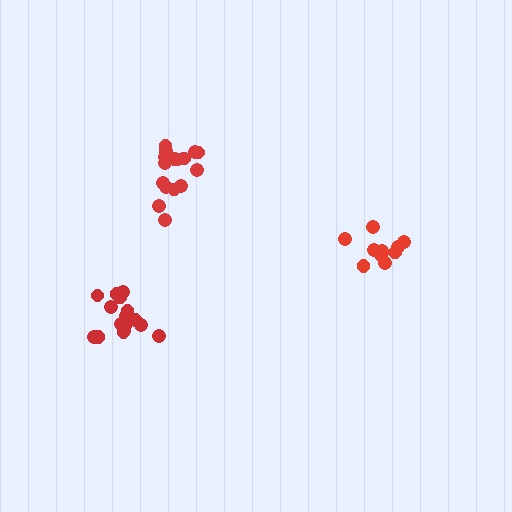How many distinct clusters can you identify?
There are 3 distinct clusters.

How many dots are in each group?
Group 1: 10 dots, Group 2: 16 dots, Group 3: 16 dots (42 total).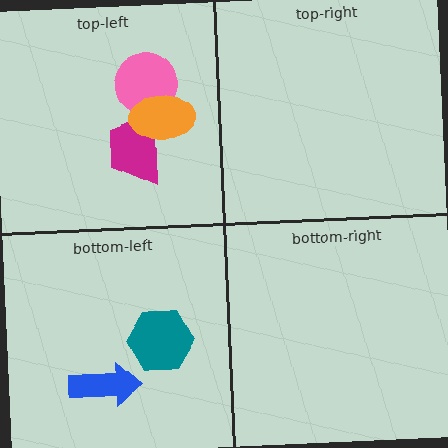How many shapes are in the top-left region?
3.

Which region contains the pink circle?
The top-left region.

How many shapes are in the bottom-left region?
2.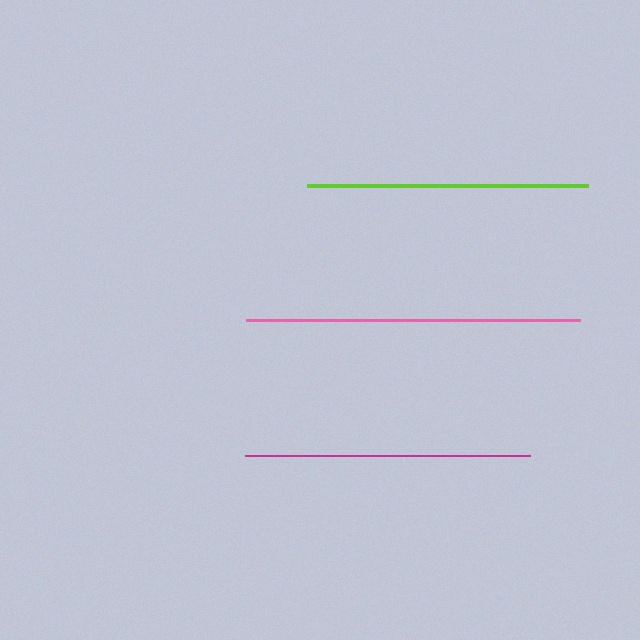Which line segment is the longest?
The pink line is the longest at approximately 334 pixels.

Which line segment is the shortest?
The lime line is the shortest at approximately 280 pixels.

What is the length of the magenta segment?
The magenta segment is approximately 285 pixels long.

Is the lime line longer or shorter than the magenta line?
The magenta line is longer than the lime line.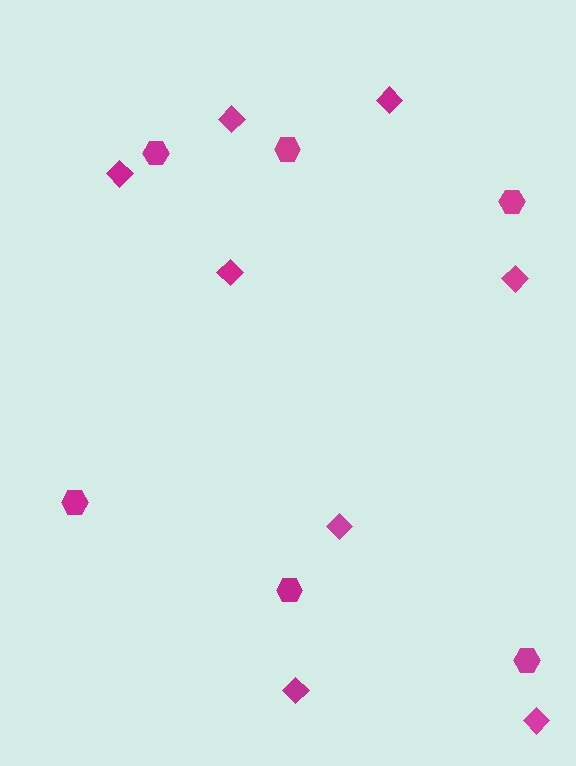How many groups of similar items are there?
There are 2 groups: one group of hexagons (6) and one group of diamonds (8).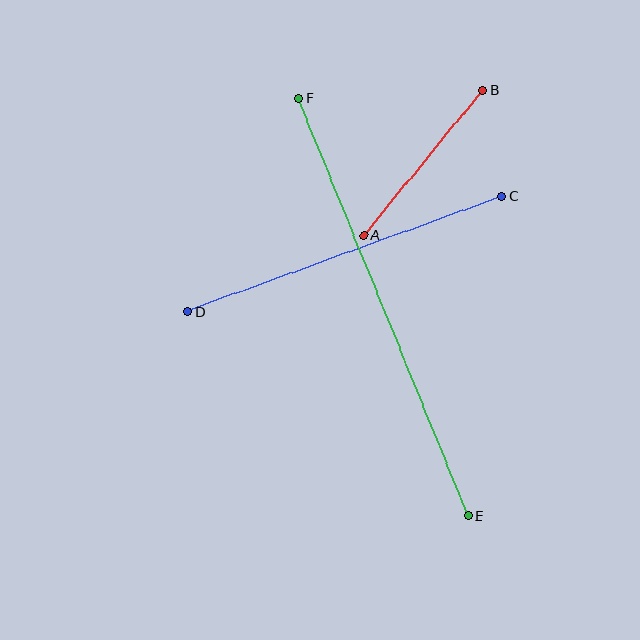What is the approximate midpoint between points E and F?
The midpoint is at approximately (383, 307) pixels.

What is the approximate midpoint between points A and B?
The midpoint is at approximately (423, 163) pixels.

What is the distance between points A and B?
The distance is approximately 188 pixels.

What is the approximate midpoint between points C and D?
The midpoint is at approximately (345, 254) pixels.